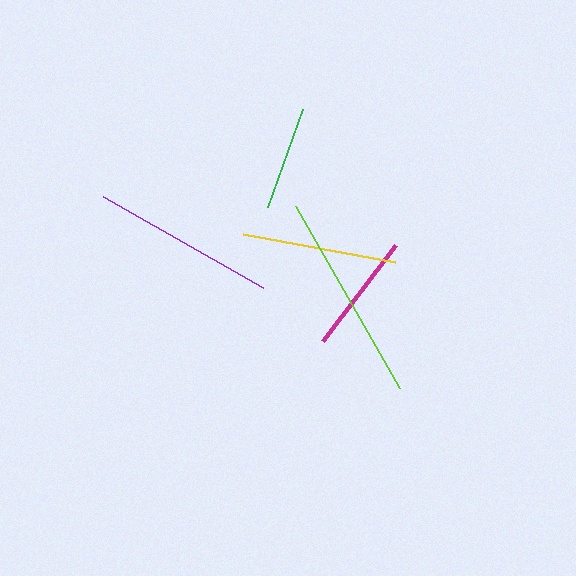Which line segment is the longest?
The lime line is the longest at approximately 209 pixels.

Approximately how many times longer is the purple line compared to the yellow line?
The purple line is approximately 1.2 times the length of the yellow line.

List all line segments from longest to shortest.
From longest to shortest: lime, purple, yellow, magenta, green.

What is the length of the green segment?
The green segment is approximately 103 pixels long.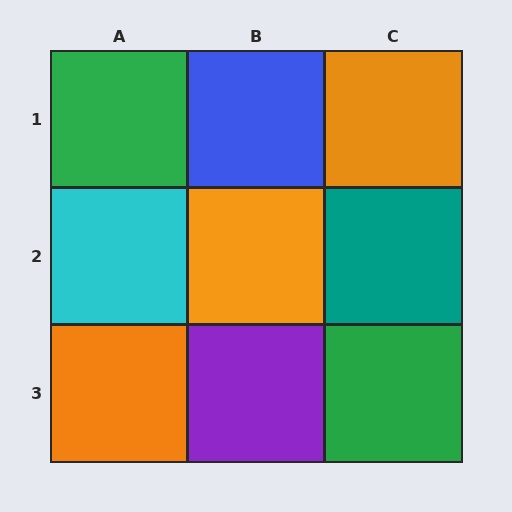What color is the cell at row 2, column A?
Cyan.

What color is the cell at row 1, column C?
Orange.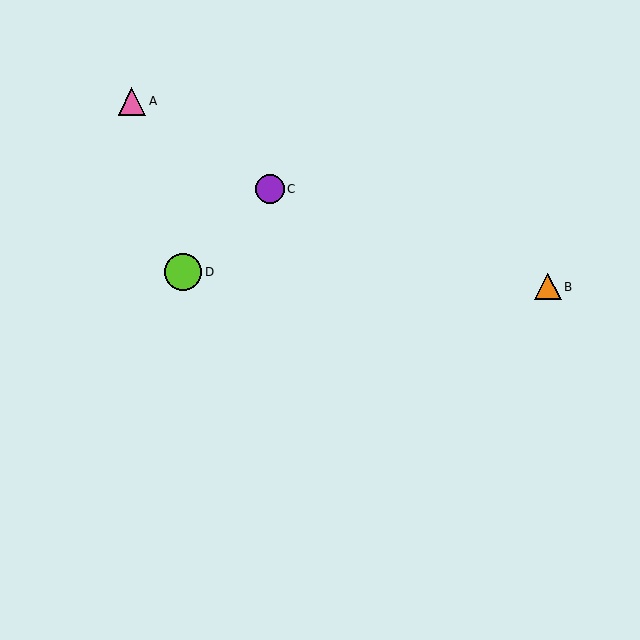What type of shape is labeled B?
Shape B is an orange triangle.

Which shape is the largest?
The lime circle (labeled D) is the largest.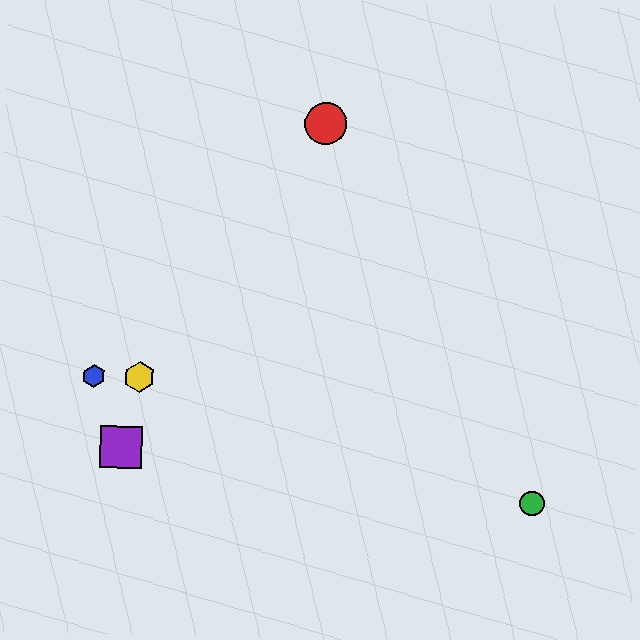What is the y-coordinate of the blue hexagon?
The blue hexagon is at y≈376.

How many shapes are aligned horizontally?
2 shapes (the blue hexagon, the yellow hexagon) are aligned horizontally.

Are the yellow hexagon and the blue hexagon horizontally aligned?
Yes, both are at y≈377.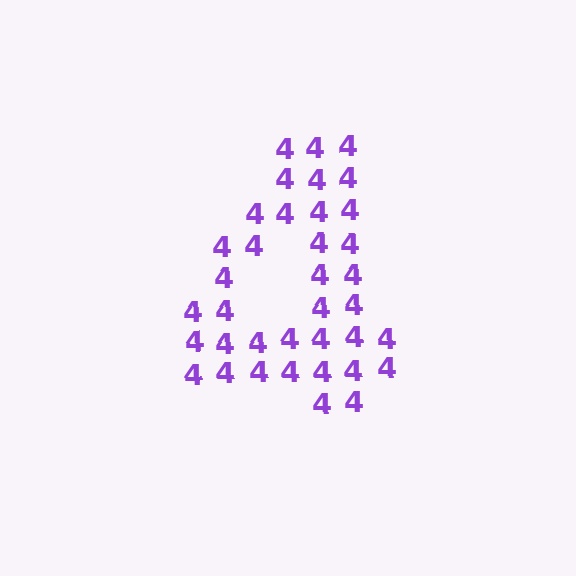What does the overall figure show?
The overall figure shows the digit 4.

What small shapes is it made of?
It is made of small digit 4's.